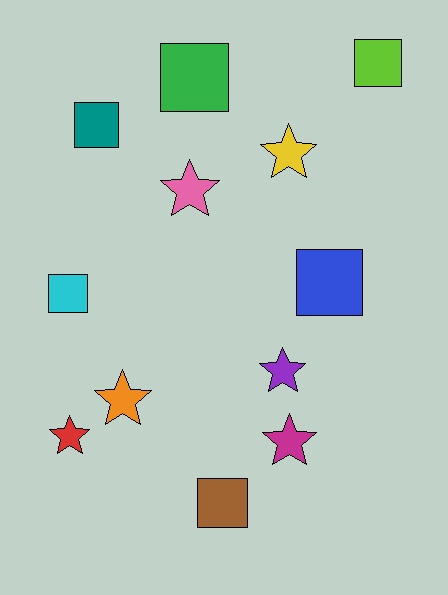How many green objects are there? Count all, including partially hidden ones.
There is 1 green object.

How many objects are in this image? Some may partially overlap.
There are 12 objects.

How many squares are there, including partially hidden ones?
There are 6 squares.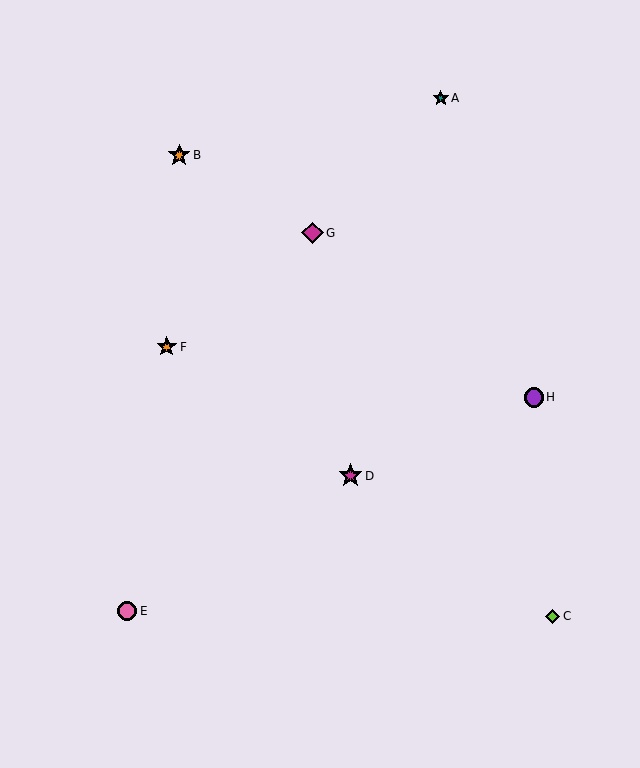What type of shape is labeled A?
Shape A is a teal star.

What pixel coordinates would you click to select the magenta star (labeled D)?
Click at (351, 476) to select the magenta star D.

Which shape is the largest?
The magenta star (labeled D) is the largest.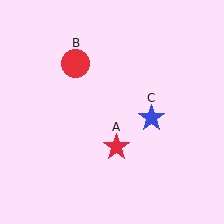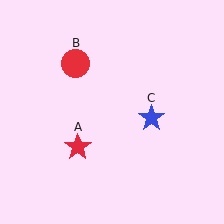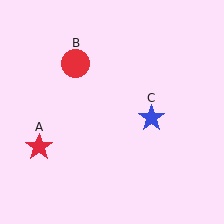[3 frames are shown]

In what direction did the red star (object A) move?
The red star (object A) moved left.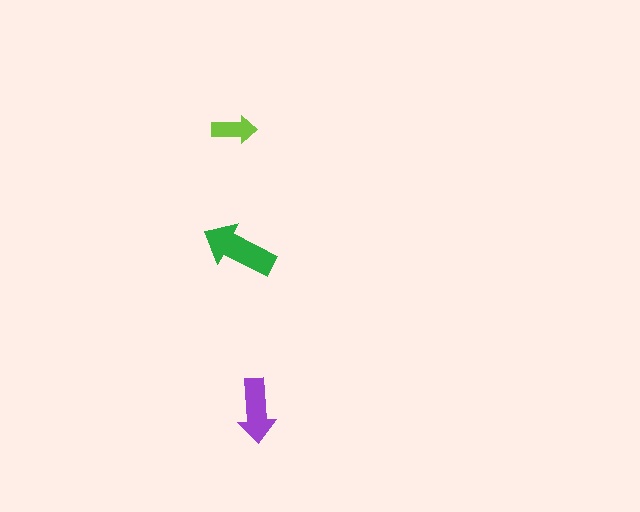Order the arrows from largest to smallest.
the green one, the purple one, the lime one.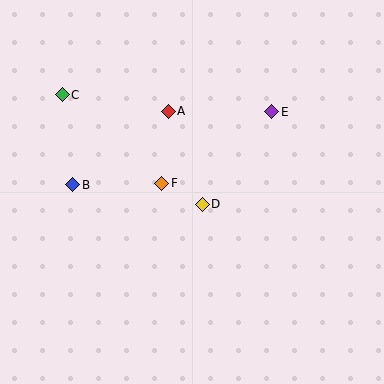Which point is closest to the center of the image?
Point D at (202, 204) is closest to the center.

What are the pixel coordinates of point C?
Point C is at (62, 95).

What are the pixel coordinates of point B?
Point B is at (73, 185).